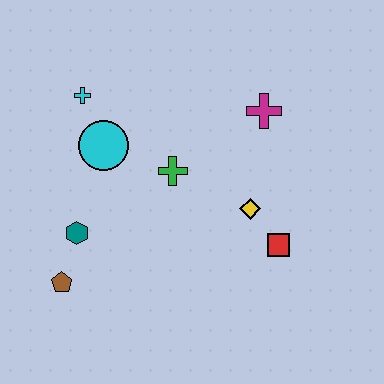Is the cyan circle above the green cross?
Yes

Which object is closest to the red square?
The yellow diamond is closest to the red square.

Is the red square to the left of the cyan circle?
No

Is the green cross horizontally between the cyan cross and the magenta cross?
Yes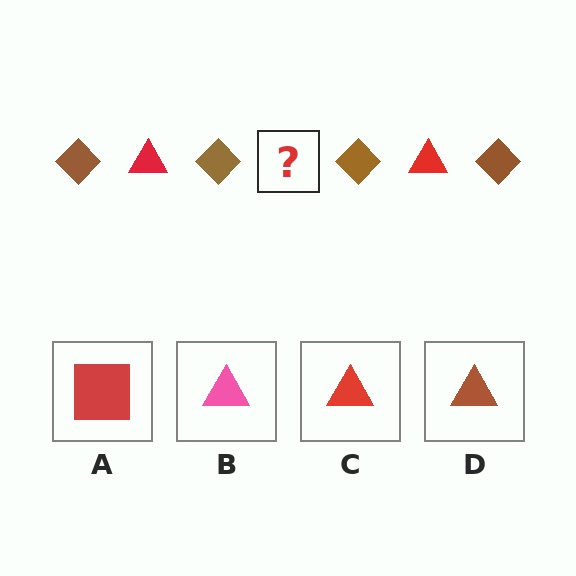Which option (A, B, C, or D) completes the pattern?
C.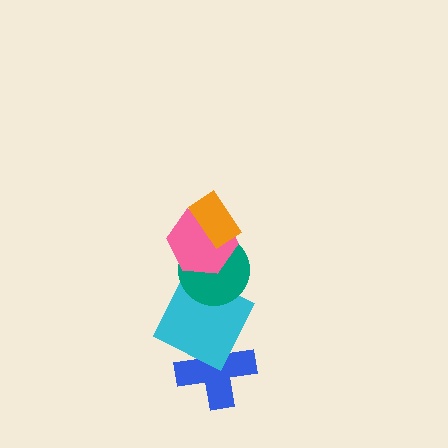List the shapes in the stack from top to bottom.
From top to bottom: the orange rectangle, the pink hexagon, the teal circle, the cyan square, the blue cross.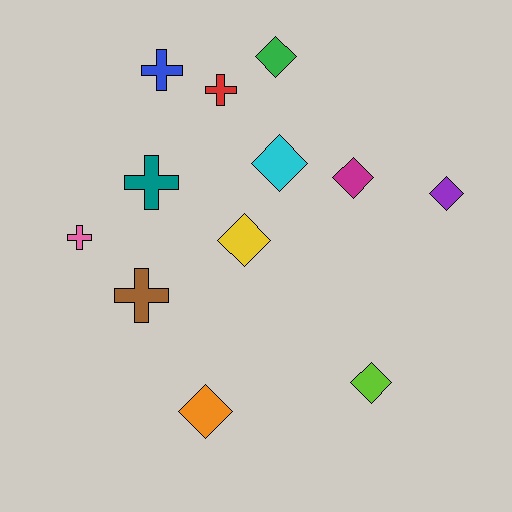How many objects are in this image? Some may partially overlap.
There are 12 objects.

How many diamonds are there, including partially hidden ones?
There are 7 diamonds.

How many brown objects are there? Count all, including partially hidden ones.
There is 1 brown object.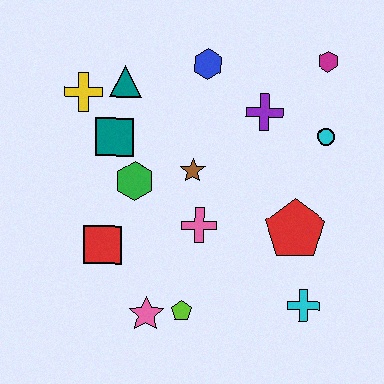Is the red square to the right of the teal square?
No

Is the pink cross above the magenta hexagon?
No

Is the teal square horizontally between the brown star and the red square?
Yes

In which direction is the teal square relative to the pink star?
The teal square is above the pink star.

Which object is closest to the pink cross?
The brown star is closest to the pink cross.